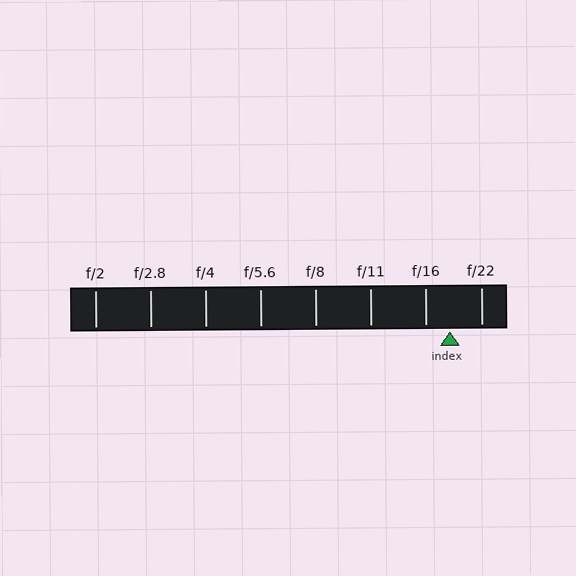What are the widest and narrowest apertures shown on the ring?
The widest aperture shown is f/2 and the narrowest is f/22.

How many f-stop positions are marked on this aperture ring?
There are 8 f-stop positions marked.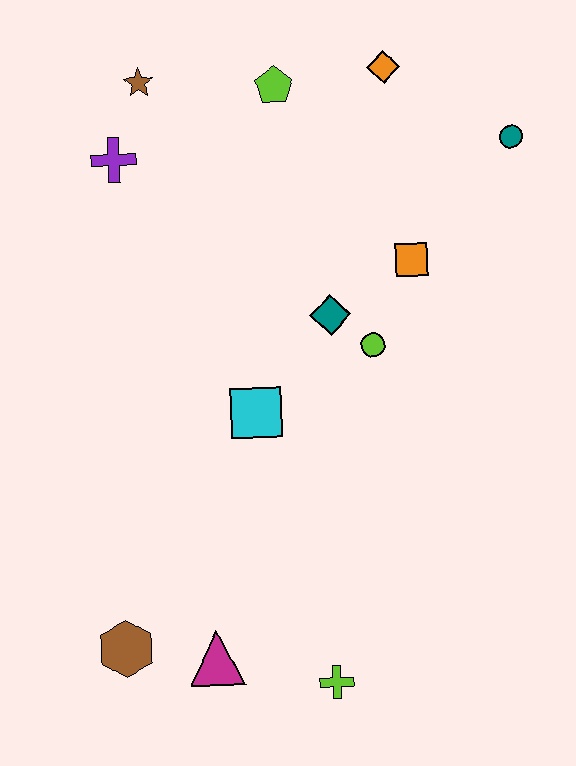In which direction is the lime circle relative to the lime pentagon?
The lime circle is below the lime pentagon.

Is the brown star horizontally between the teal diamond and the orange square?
No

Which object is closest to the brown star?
The purple cross is closest to the brown star.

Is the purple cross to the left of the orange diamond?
Yes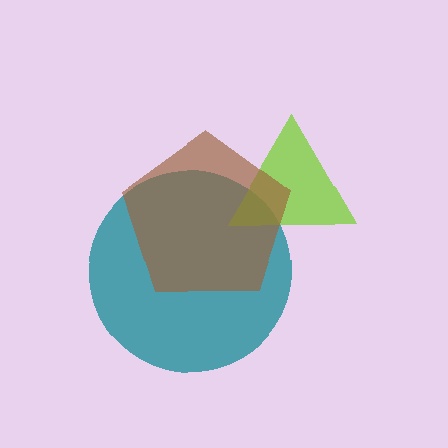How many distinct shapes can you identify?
There are 3 distinct shapes: a teal circle, a lime triangle, a brown pentagon.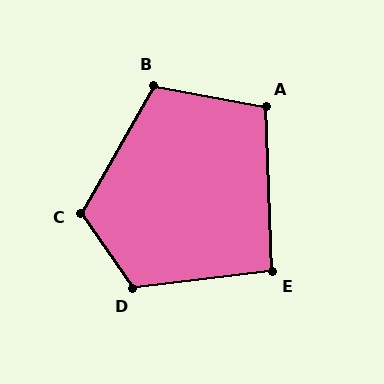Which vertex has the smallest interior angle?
E, at approximately 94 degrees.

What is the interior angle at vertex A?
Approximately 103 degrees (obtuse).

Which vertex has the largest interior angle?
D, at approximately 118 degrees.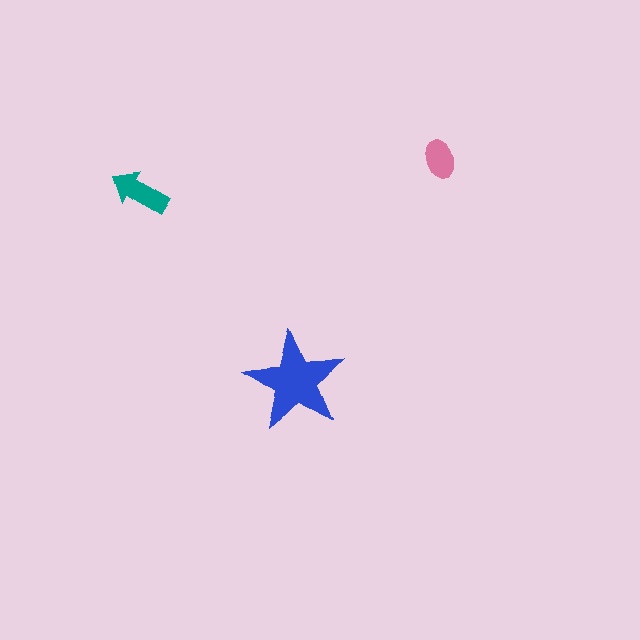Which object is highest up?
The pink ellipse is topmost.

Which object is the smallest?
The pink ellipse.